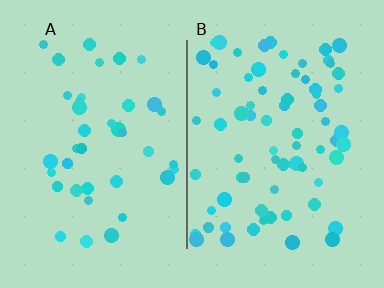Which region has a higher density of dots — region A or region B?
B (the right).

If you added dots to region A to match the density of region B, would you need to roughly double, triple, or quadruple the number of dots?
Approximately double.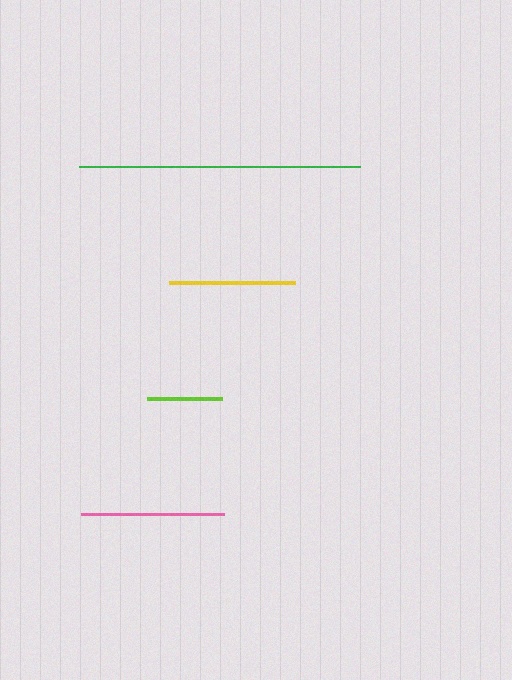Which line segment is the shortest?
The lime line is the shortest at approximately 75 pixels.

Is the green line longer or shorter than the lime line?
The green line is longer than the lime line.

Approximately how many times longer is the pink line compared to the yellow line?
The pink line is approximately 1.1 times the length of the yellow line.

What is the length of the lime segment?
The lime segment is approximately 75 pixels long.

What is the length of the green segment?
The green segment is approximately 282 pixels long.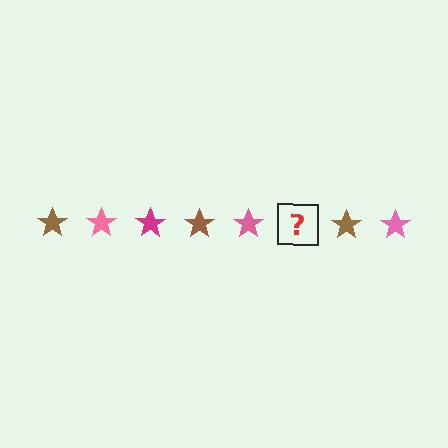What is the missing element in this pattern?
The missing element is a magenta star.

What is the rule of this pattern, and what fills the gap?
The rule is that the pattern cycles through brown, pink, magenta stars. The gap should be filled with a magenta star.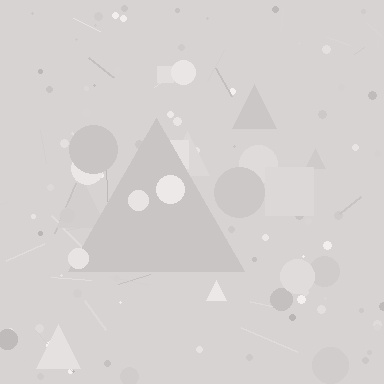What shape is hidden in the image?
A triangle is hidden in the image.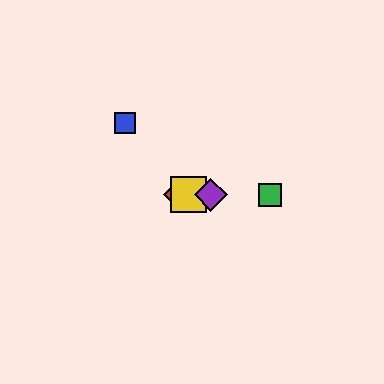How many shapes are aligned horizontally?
4 shapes (the red diamond, the green square, the yellow square, the purple diamond) are aligned horizontally.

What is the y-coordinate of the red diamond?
The red diamond is at y≈195.